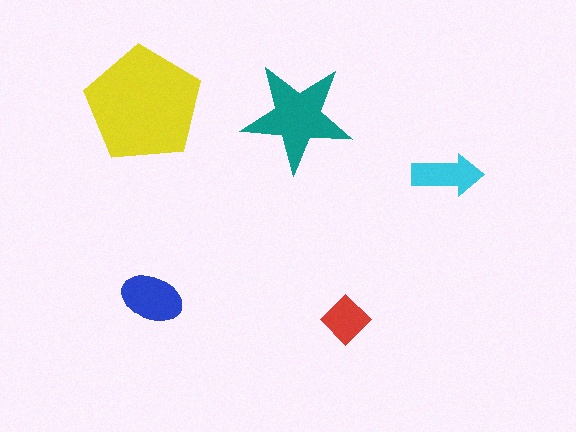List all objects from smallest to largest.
The red diamond, the cyan arrow, the blue ellipse, the teal star, the yellow pentagon.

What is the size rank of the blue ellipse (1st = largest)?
3rd.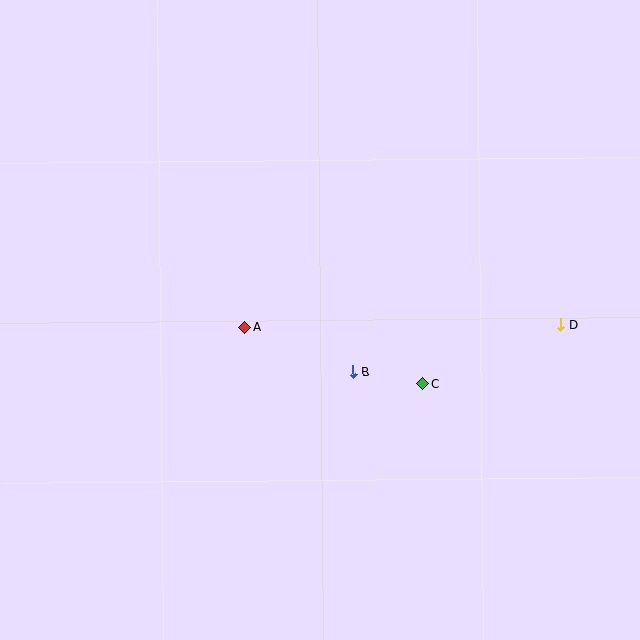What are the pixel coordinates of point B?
Point B is at (353, 371).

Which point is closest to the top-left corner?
Point A is closest to the top-left corner.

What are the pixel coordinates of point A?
Point A is at (245, 327).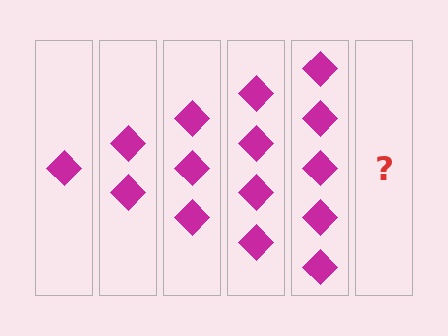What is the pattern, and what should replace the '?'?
The pattern is that each step adds one more diamond. The '?' should be 6 diamonds.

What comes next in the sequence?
The next element should be 6 diamonds.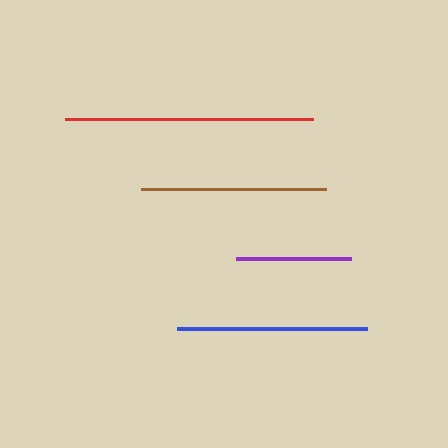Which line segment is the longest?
The red line is the longest at approximately 248 pixels.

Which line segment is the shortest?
The purple line is the shortest at approximately 116 pixels.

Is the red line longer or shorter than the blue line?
The red line is longer than the blue line.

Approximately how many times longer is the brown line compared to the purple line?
The brown line is approximately 1.6 times the length of the purple line.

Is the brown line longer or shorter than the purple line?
The brown line is longer than the purple line.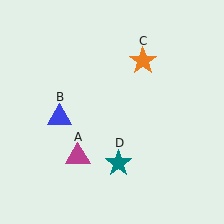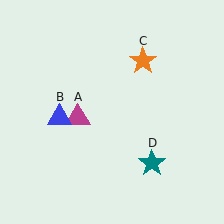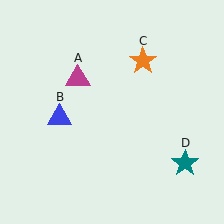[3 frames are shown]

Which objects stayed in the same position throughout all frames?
Blue triangle (object B) and orange star (object C) remained stationary.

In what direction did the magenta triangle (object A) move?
The magenta triangle (object A) moved up.